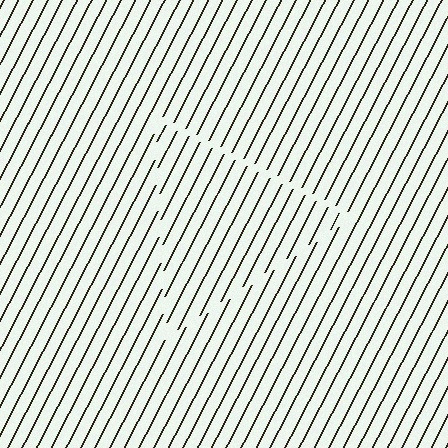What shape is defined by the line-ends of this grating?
An illusory triangle. The interior of the shape contains the same grating, shifted by half a period — the contour is defined by the phase discontinuity where line-ends from the inner and outer gratings abut.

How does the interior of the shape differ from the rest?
The interior of the shape contains the same grating, shifted by half a period — the contour is defined by the phase discontinuity where line-ends from the inner and outer gratings abut.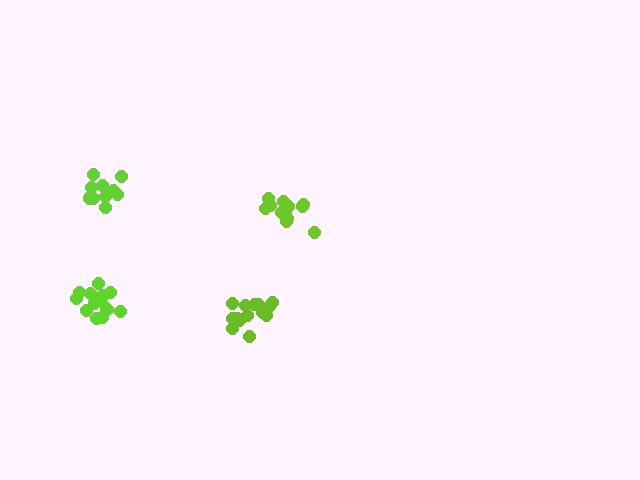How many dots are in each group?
Group 1: 14 dots, Group 2: 12 dots, Group 3: 11 dots, Group 4: 14 dots (51 total).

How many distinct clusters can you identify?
There are 4 distinct clusters.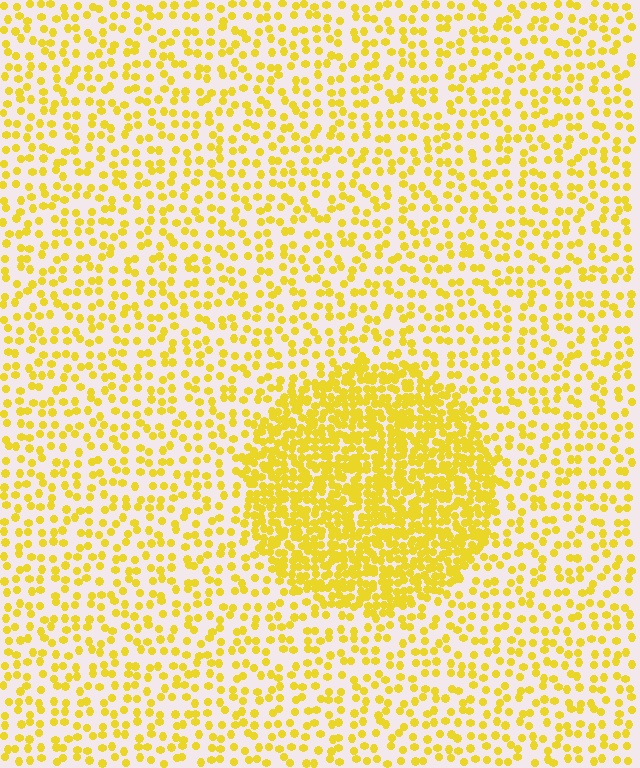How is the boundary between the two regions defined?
The boundary is defined by a change in element density (approximately 2.6x ratio). All elements are the same color, size, and shape.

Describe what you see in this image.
The image contains small yellow elements arranged at two different densities. A circle-shaped region is visible where the elements are more densely packed than the surrounding area.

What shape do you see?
I see a circle.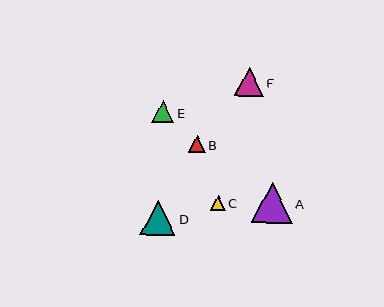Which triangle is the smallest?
Triangle C is the smallest with a size of approximately 15 pixels.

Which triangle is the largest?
Triangle A is the largest with a size of approximately 41 pixels.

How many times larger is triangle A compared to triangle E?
Triangle A is approximately 1.8 times the size of triangle E.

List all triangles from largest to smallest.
From largest to smallest: A, D, F, E, B, C.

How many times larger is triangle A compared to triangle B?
Triangle A is approximately 2.4 times the size of triangle B.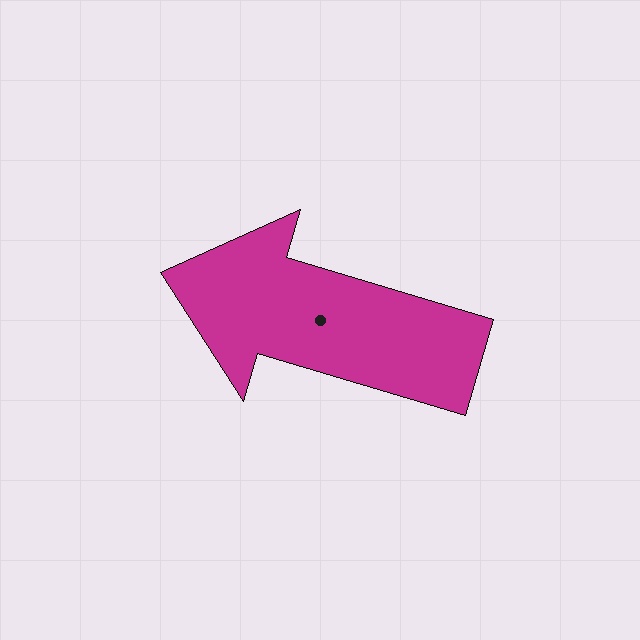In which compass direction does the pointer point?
West.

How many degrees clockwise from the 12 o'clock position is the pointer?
Approximately 287 degrees.